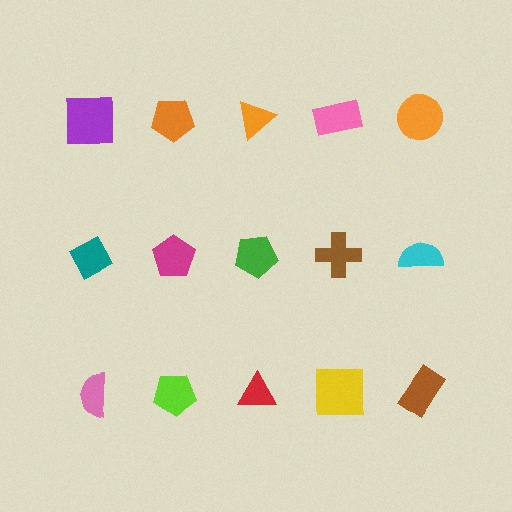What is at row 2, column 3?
A green pentagon.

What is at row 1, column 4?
A pink rectangle.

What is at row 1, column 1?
A purple square.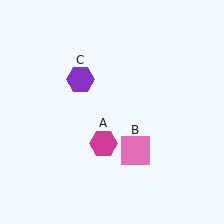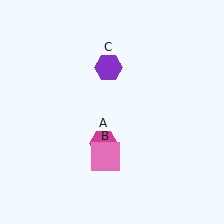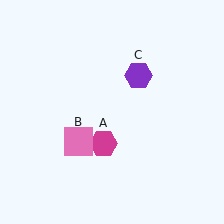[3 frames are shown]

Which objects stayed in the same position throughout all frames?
Magenta hexagon (object A) remained stationary.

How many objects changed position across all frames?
2 objects changed position: pink square (object B), purple hexagon (object C).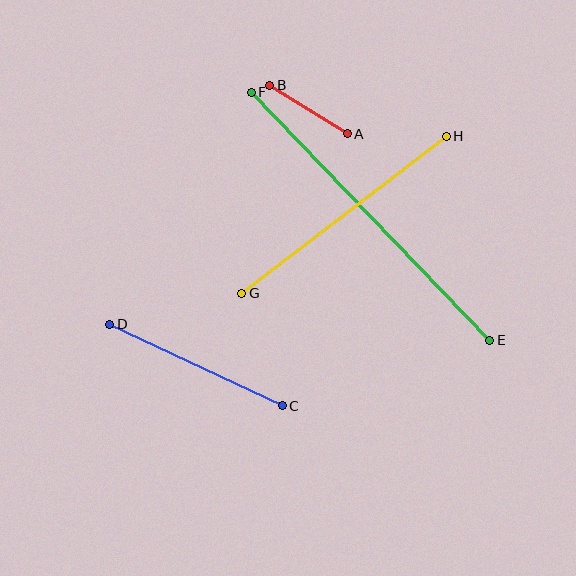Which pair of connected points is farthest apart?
Points E and F are farthest apart.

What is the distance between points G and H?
The distance is approximately 258 pixels.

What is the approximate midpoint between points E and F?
The midpoint is at approximately (370, 216) pixels.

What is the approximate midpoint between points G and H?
The midpoint is at approximately (344, 215) pixels.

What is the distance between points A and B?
The distance is approximately 91 pixels.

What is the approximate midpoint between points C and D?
The midpoint is at approximately (196, 365) pixels.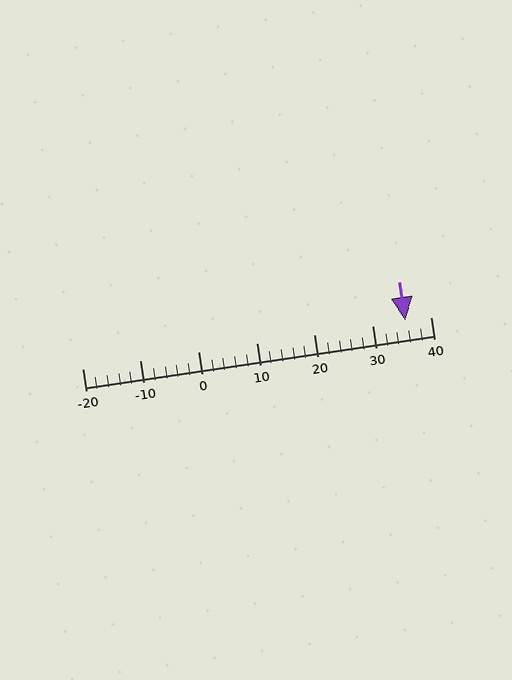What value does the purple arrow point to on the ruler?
The purple arrow points to approximately 36.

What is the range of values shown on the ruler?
The ruler shows values from -20 to 40.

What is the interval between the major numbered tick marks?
The major tick marks are spaced 10 units apart.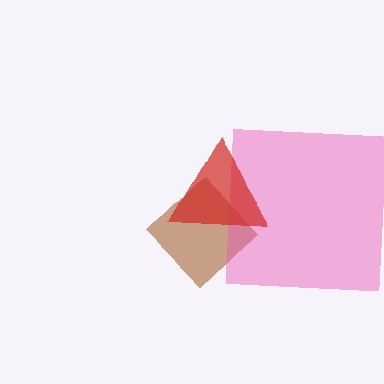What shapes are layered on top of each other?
The layered shapes are: a brown diamond, a pink square, a red triangle.